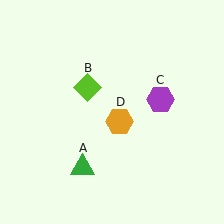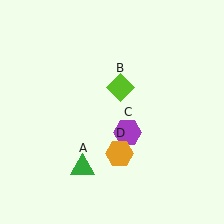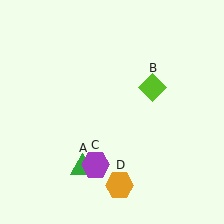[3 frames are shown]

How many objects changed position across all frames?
3 objects changed position: lime diamond (object B), purple hexagon (object C), orange hexagon (object D).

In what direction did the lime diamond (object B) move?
The lime diamond (object B) moved right.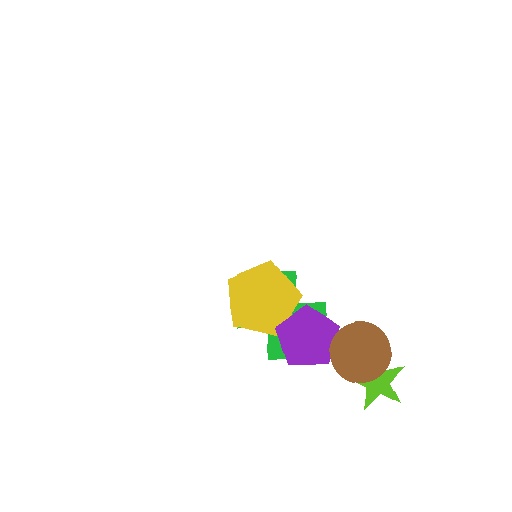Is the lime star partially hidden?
Yes, it is partially covered by another shape.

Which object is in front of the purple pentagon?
The brown circle is in front of the purple pentagon.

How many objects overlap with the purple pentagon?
3 objects overlap with the purple pentagon.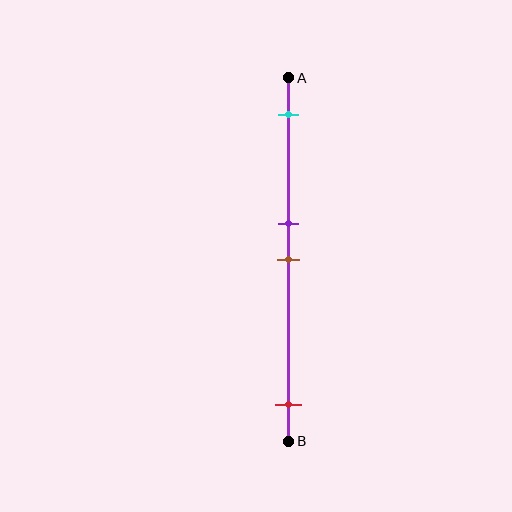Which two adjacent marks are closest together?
The purple and brown marks are the closest adjacent pair.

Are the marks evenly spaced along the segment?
No, the marks are not evenly spaced.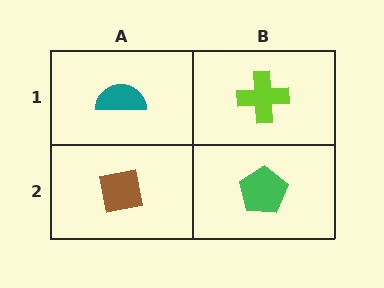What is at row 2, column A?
A brown square.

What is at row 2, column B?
A green pentagon.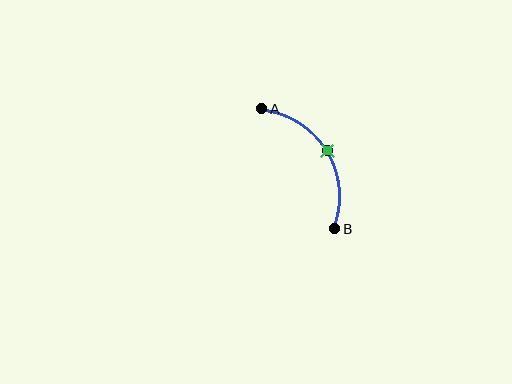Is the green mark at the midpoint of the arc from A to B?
Yes. The green mark lies on the arc at equal arc-length from both A and B — it is the arc midpoint.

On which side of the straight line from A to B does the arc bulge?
The arc bulges to the right of the straight line connecting A and B.